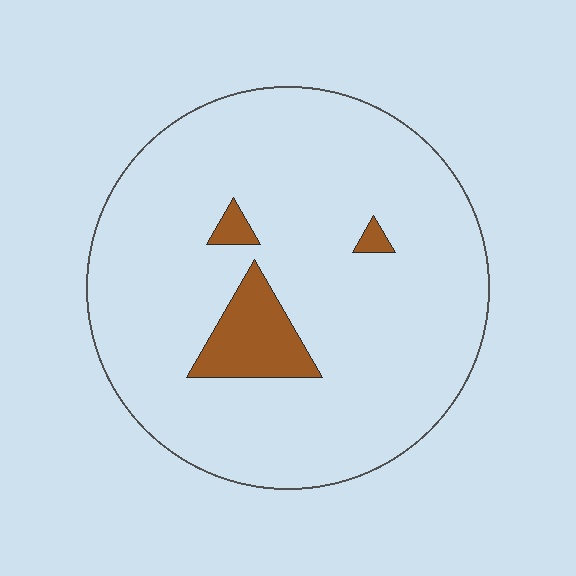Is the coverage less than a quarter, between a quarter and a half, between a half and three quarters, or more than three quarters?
Less than a quarter.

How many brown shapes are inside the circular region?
3.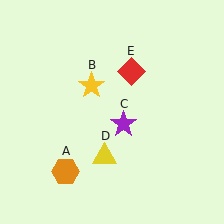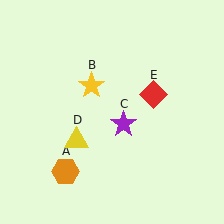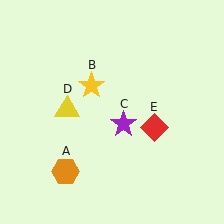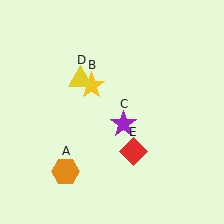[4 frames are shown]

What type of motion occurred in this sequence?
The yellow triangle (object D), red diamond (object E) rotated clockwise around the center of the scene.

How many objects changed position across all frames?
2 objects changed position: yellow triangle (object D), red diamond (object E).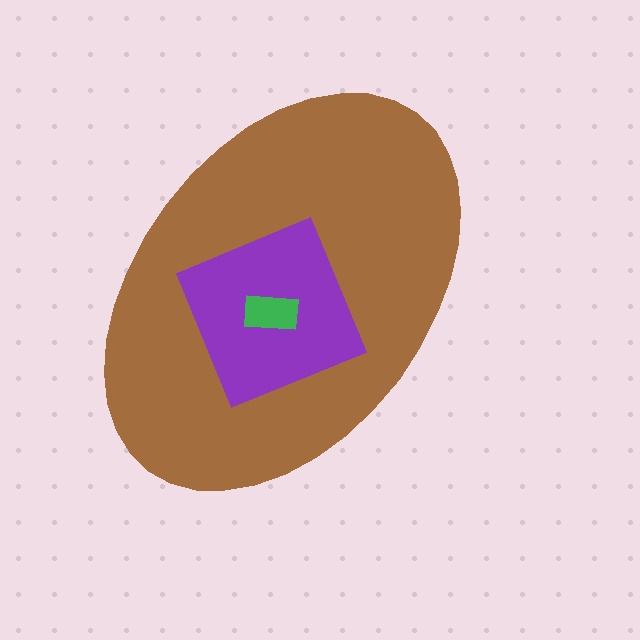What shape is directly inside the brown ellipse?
The purple diamond.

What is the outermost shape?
The brown ellipse.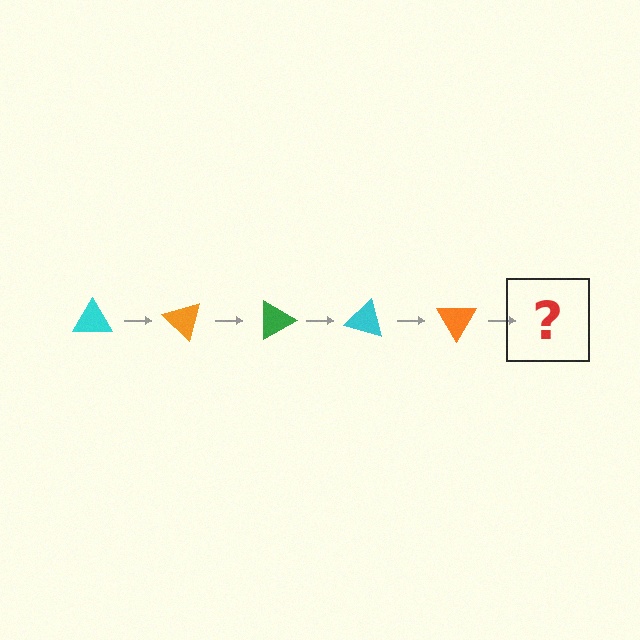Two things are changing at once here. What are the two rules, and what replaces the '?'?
The two rules are that it rotates 45 degrees each step and the color cycles through cyan, orange, and green. The '?' should be a green triangle, rotated 225 degrees from the start.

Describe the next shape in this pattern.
It should be a green triangle, rotated 225 degrees from the start.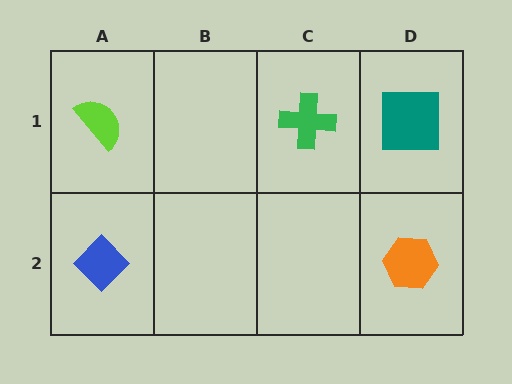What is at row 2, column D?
An orange hexagon.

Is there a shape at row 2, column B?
No, that cell is empty.